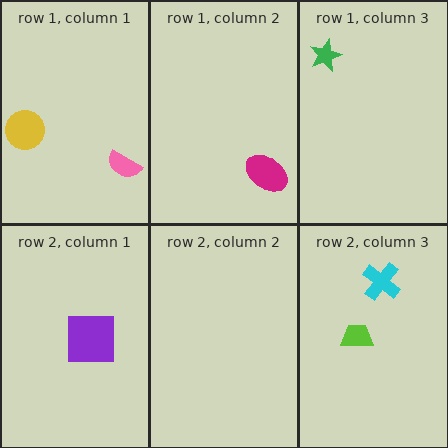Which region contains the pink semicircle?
The row 1, column 1 region.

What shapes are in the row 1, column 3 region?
The green star.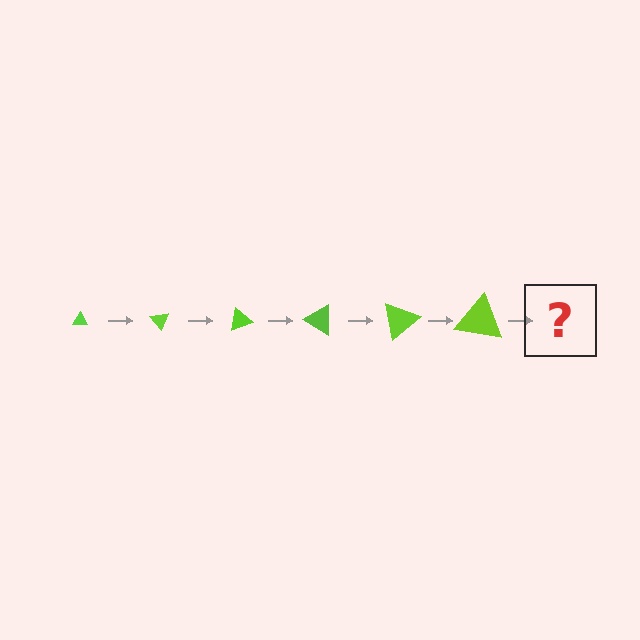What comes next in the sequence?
The next element should be a triangle, larger than the previous one and rotated 300 degrees from the start.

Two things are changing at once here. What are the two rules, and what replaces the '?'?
The two rules are that the triangle grows larger each step and it rotates 50 degrees each step. The '?' should be a triangle, larger than the previous one and rotated 300 degrees from the start.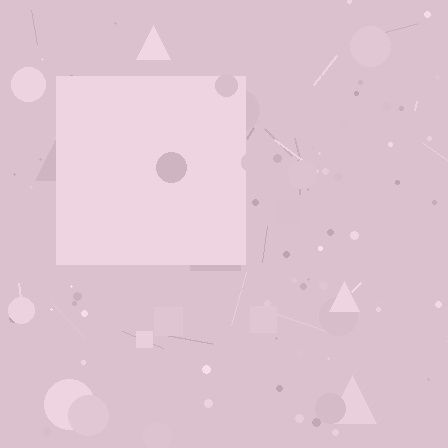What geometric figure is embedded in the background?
A square is embedded in the background.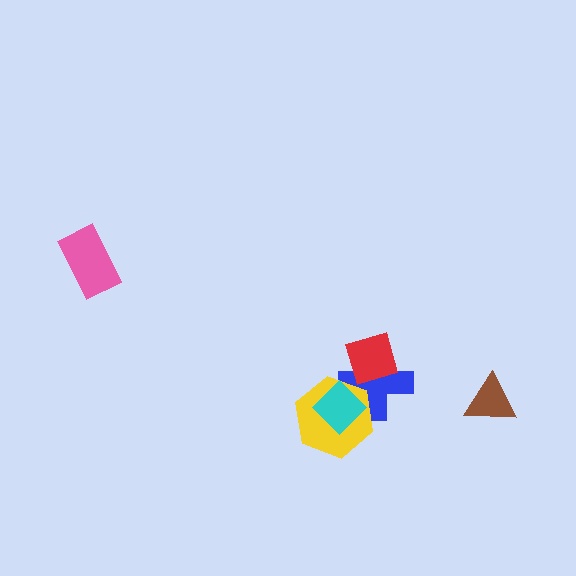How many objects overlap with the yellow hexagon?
2 objects overlap with the yellow hexagon.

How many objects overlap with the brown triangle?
0 objects overlap with the brown triangle.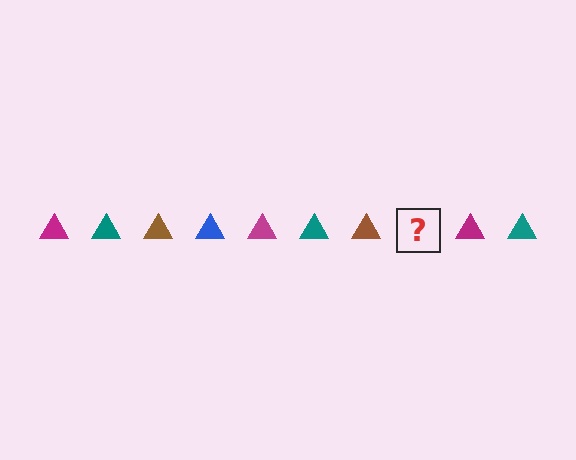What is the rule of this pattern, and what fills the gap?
The rule is that the pattern cycles through magenta, teal, brown, blue triangles. The gap should be filled with a blue triangle.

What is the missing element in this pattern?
The missing element is a blue triangle.